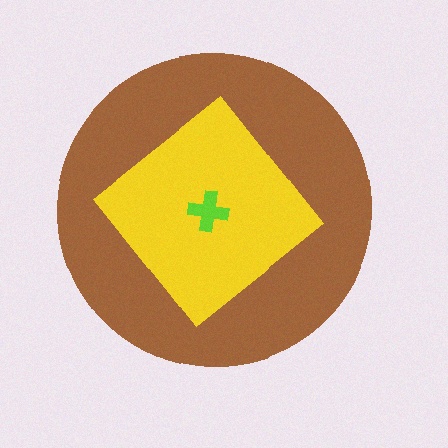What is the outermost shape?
The brown circle.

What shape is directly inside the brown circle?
The yellow diamond.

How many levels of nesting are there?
3.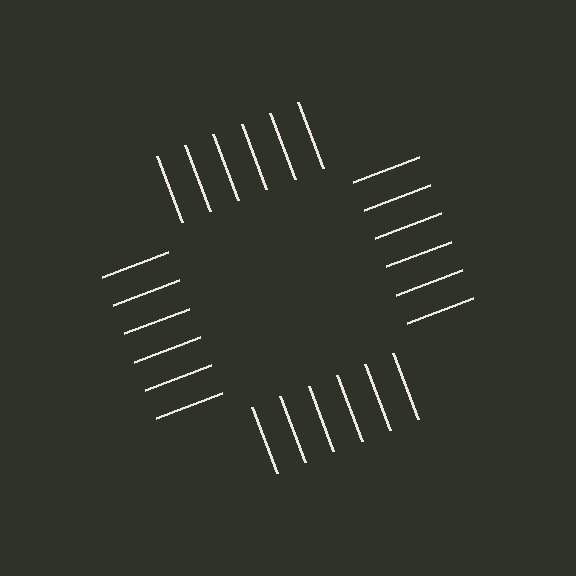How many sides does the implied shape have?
4 sides — the line-ends trace a square.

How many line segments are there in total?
24 — 6 along each of the 4 edges.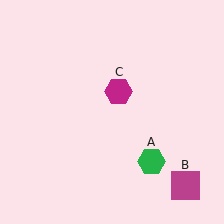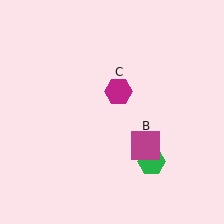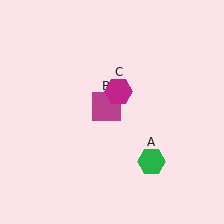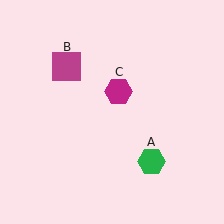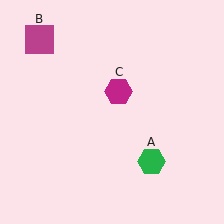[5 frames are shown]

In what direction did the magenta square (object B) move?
The magenta square (object B) moved up and to the left.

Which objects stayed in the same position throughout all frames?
Green hexagon (object A) and magenta hexagon (object C) remained stationary.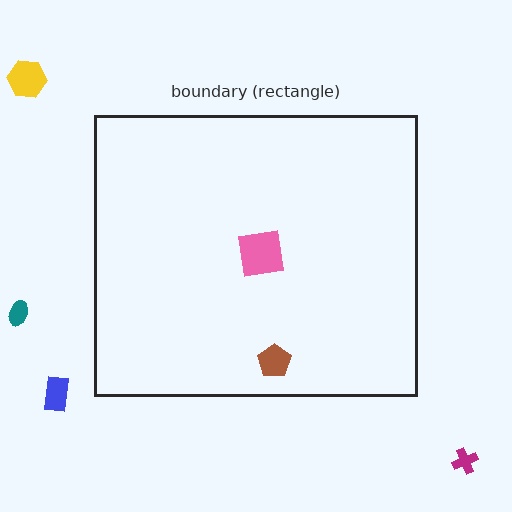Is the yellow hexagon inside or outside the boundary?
Outside.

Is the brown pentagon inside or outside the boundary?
Inside.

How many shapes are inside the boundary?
2 inside, 4 outside.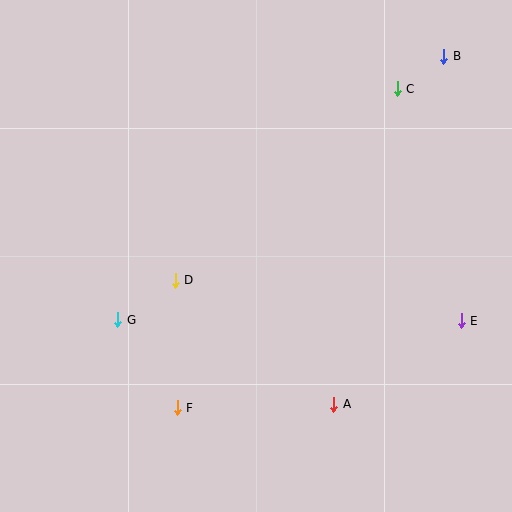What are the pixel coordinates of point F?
Point F is at (177, 408).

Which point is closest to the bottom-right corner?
Point E is closest to the bottom-right corner.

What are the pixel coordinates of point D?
Point D is at (175, 280).